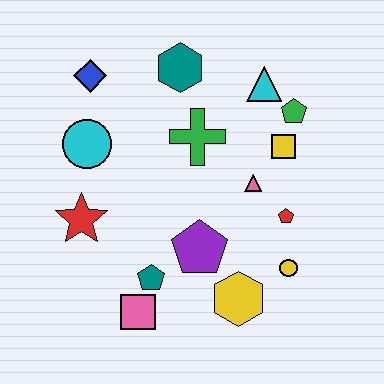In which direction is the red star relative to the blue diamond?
The red star is below the blue diamond.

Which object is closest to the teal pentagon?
The pink square is closest to the teal pentagon.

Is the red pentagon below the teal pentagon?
No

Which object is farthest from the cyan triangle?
The pink square is farthest from the cyan triangle.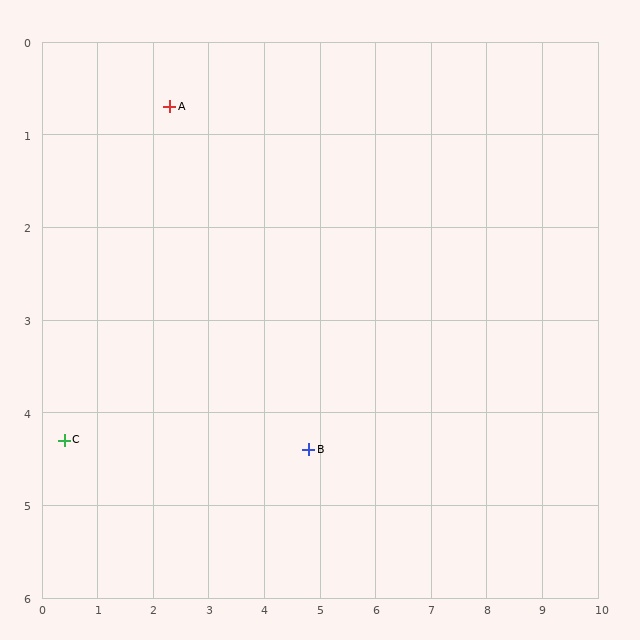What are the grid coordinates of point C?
Point C is at approximately (0.4, 4.3).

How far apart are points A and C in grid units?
Points A and C are about 4.1 grid units apart.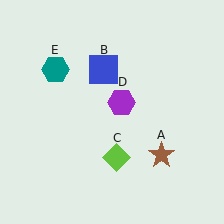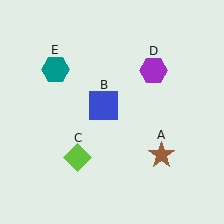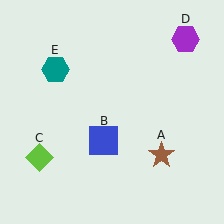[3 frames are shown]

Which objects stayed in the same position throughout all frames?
Brown star (object A) and teal hexagon (object E) remained stationary.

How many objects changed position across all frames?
3 objects changed position: blue square (object B), lime diamond (object C), purple hexagon (object D).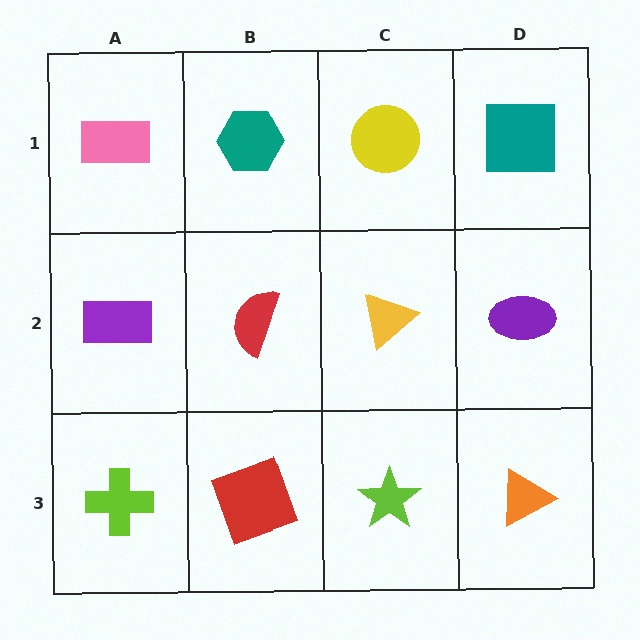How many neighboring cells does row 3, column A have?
2.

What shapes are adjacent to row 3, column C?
A yellow triangle (row 2, column C), a red square (row 3, column B), an orange triangle (row 3, column D).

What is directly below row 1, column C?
A yellow triangle.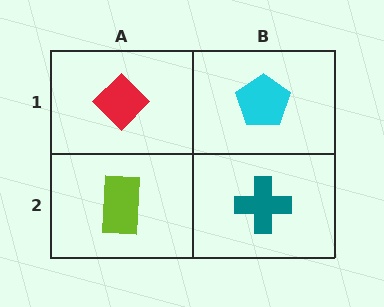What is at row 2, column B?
A teal cross.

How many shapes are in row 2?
2 shapes.